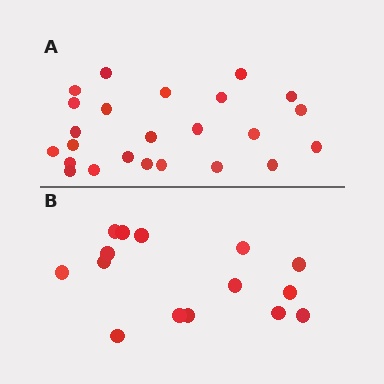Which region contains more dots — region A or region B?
Region A (the top region) has more dots.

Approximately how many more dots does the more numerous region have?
Region A has roughly 8 or so more dots than region B.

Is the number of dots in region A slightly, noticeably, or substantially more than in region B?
Region A has substantially more. The ratio is roughly 1.6 to 1.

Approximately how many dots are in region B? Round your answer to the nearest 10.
About 20 dots. (The exact count is 15, which rounds to 20.)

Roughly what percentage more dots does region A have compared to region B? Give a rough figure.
About 60% more.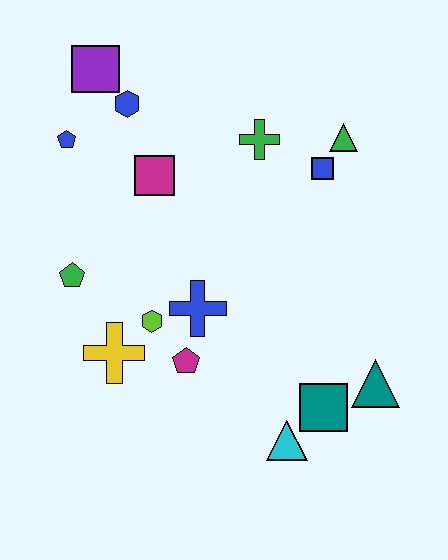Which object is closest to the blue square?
The green triangle is closest to the blue square.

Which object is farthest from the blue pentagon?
The teal triangle is farthest from the blue pentagon.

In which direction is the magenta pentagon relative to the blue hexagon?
The magenta pentagon is below the blue hexagon.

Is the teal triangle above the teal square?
Yes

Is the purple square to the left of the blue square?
Yes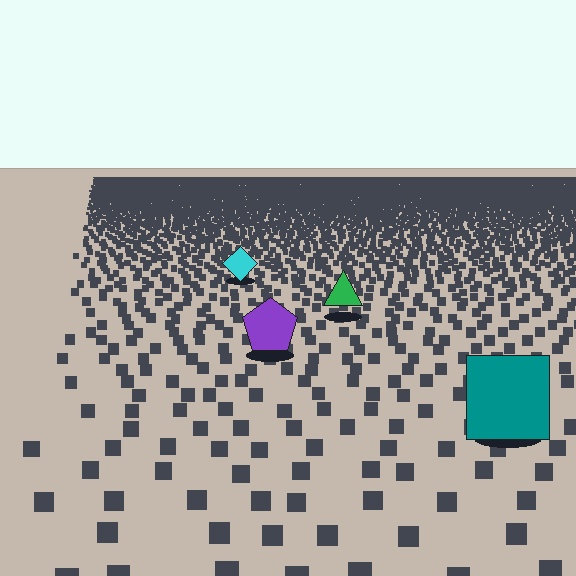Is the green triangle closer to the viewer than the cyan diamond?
Yes. The green triangle is closer — you can tell from the texture gradient: the ground texture is coarser near it.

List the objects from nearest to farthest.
From nearest to farthest: the teal square, the purple pentagon, the green triangle, the cyan diamond.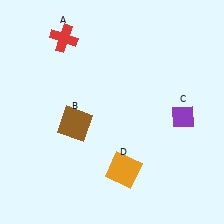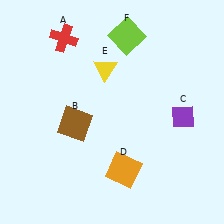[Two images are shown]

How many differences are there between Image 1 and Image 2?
There are 2 differences between the two images.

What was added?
A yellow triangle (E), a lime square (F) were added in Image 2.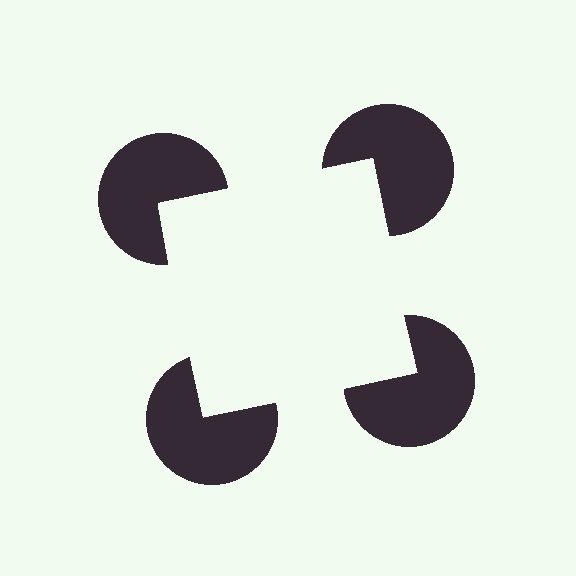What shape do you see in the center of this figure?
An illusory square — its edges are inferred from the aligned wedge cuts in the pac-man discs, not physically drawn.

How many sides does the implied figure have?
4 sides.